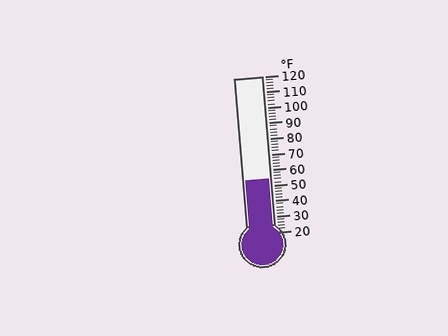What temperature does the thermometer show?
The thermometer shows approximately 54°F.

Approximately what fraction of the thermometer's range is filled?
The thermometer is filled to approximately 35% of its range.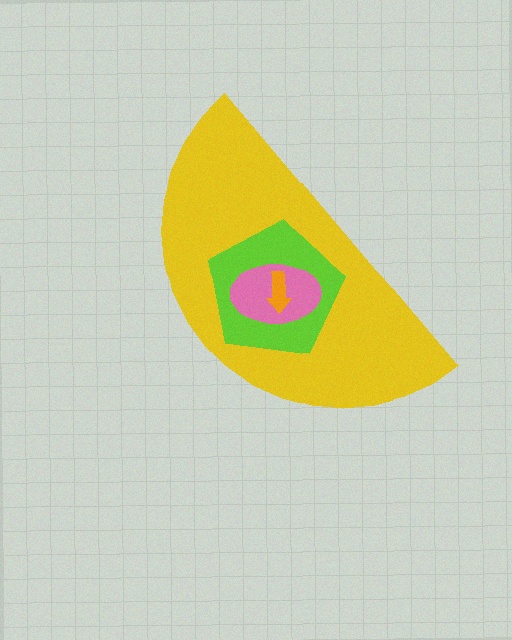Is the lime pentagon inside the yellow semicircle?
Yes.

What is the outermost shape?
The yellow semicircle.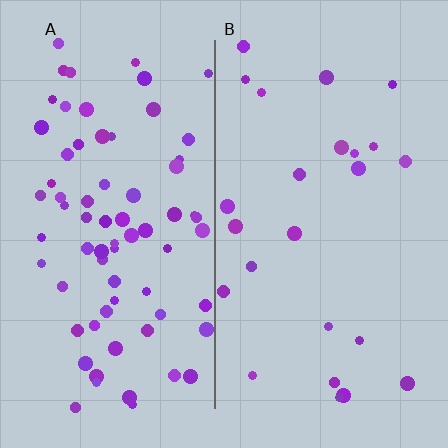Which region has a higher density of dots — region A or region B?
A (the left).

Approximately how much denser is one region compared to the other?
Approximately 3.0× — region A over region B.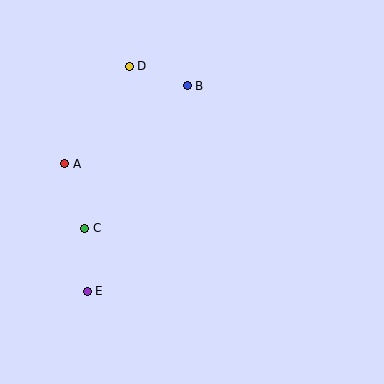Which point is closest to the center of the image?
Point B at (187, 86) is closest to the center.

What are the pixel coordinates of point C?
Point C is at (85, 228).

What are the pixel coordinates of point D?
Point D is at (129, 66).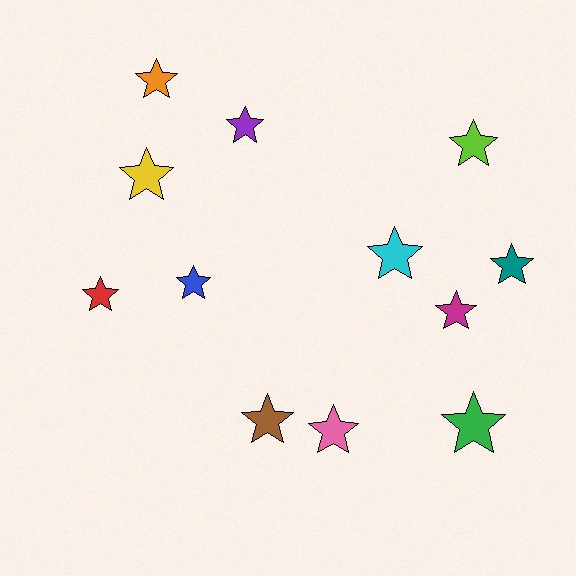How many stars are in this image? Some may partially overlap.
There are 12 stars.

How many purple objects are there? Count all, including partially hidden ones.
There is 1 purple object.